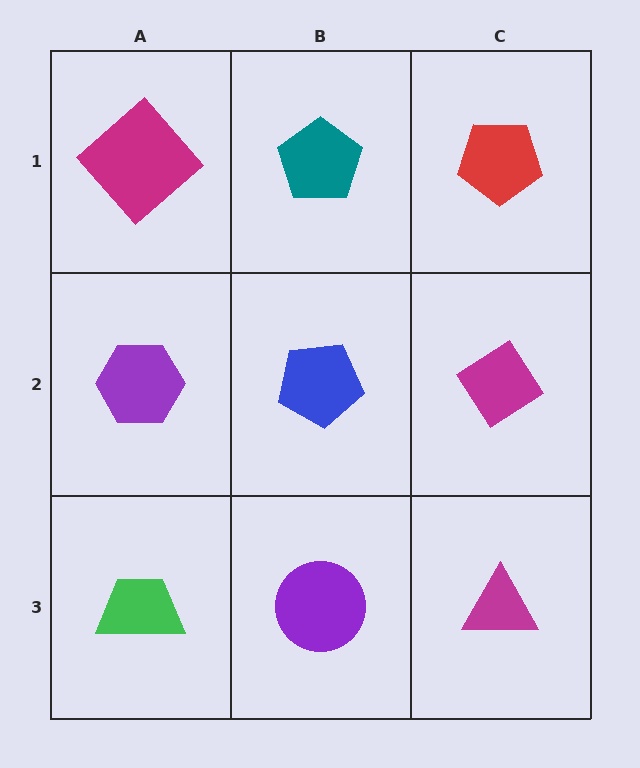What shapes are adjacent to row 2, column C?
A red pentagon (row 1, column C), a magenta triangle (row 3, column C), a blue pentagon (row 2, column B).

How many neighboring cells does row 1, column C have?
2.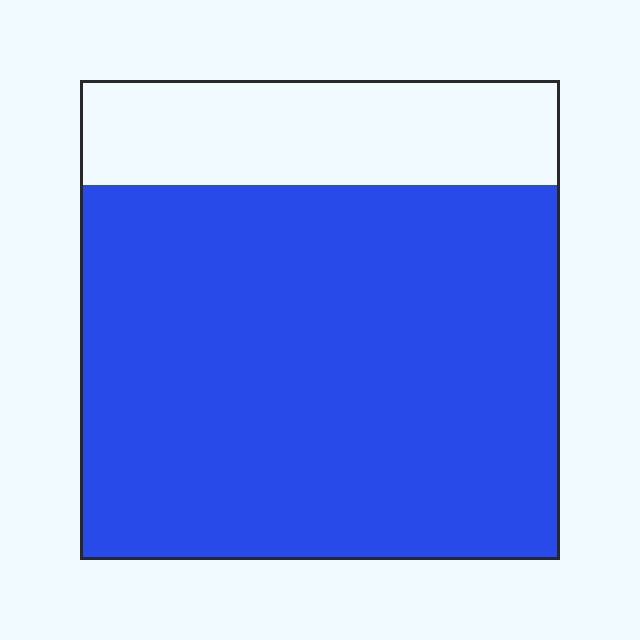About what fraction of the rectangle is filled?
About four fifths (4/5).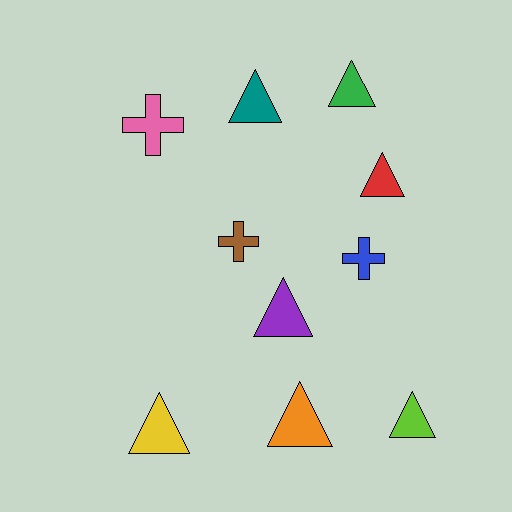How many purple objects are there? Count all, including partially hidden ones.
There is 1 purple object.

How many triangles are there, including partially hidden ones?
There are 7 triangles.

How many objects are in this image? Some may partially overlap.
There are 10 objects.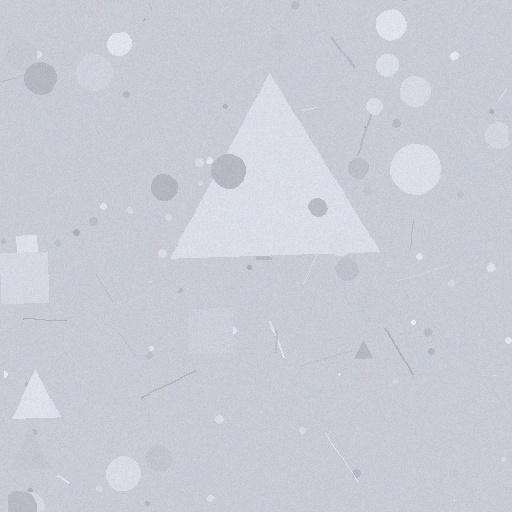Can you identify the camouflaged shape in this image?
The camouflaged shape is a triangle.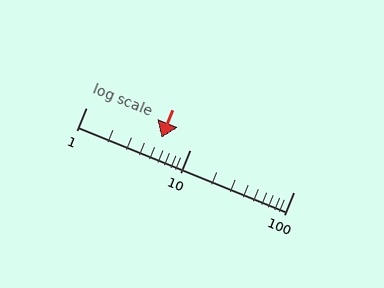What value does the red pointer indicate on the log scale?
The pointer indicates approximately 5.3.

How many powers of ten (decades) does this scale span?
The scale spans 2 decades, from 1 to 100.